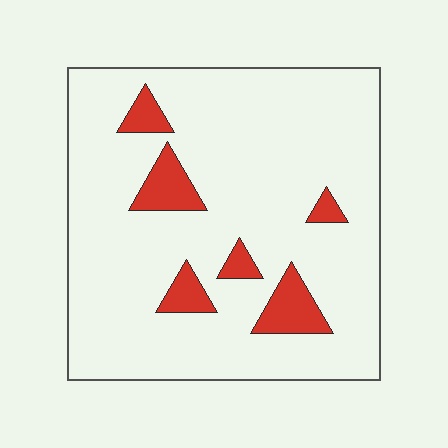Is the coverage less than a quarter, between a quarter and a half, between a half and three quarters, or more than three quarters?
Less than a quarter.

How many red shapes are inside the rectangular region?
6.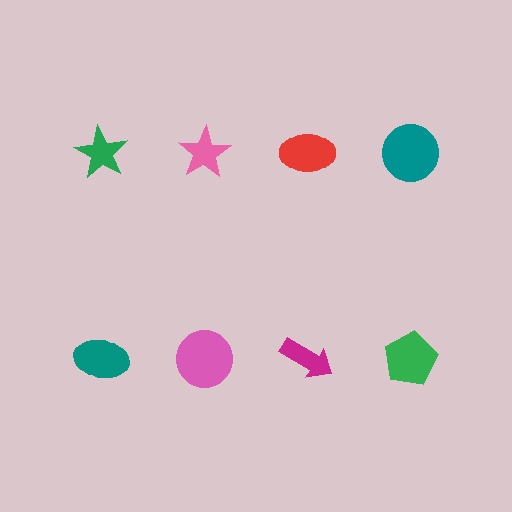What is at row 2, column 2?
A pink circle.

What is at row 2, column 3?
A magenta arrow.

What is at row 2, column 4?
A green pentagon.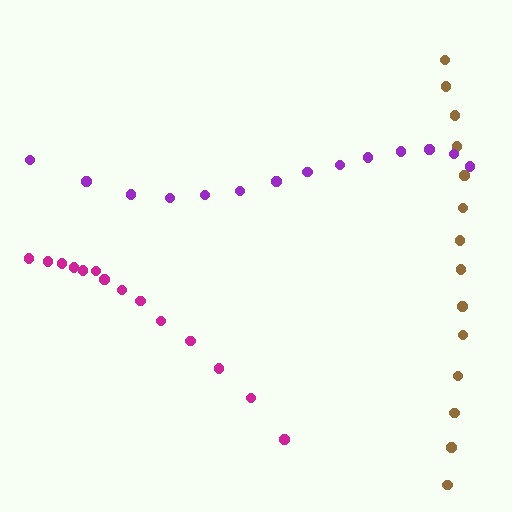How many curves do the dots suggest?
There are 3 distinct paths.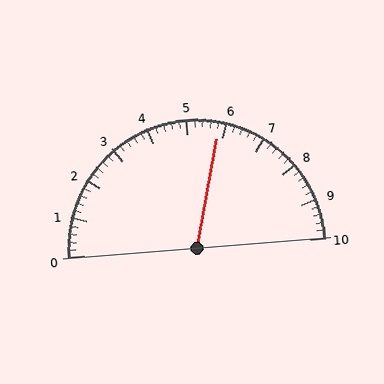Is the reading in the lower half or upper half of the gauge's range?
The reading is in the upper half of the range (0 to 10).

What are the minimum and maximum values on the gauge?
The gauge ranges from 0 to 10.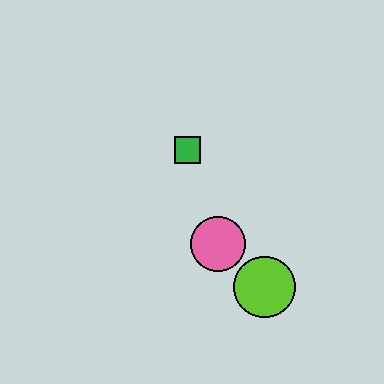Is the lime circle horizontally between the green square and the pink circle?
No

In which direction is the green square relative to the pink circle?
The green square is above the pink circle.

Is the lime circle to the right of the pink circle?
Yes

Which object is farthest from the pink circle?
The green square is farthest from the pink circle.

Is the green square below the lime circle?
No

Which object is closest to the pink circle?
The lime circle is closest to the pink circle.